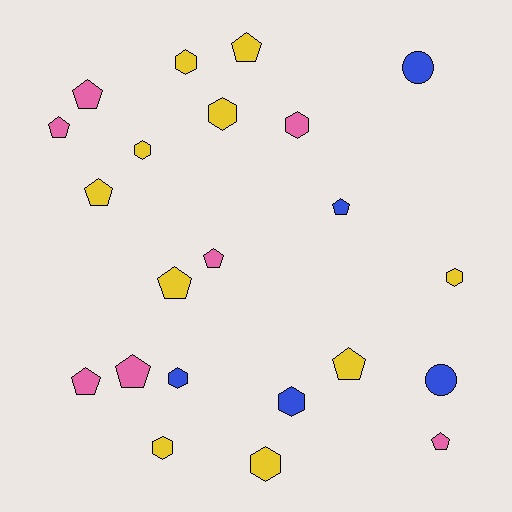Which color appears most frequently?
Yellow, with 10 objects.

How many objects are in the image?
There are 22 objects.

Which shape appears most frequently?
Pentagon, with 11 objects.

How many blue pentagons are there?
There is 1 blue pentagon.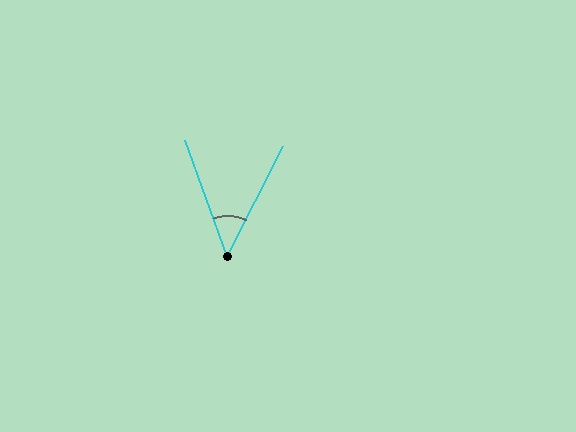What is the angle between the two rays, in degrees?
Approximately 47 degrees.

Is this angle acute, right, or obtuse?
It is acute.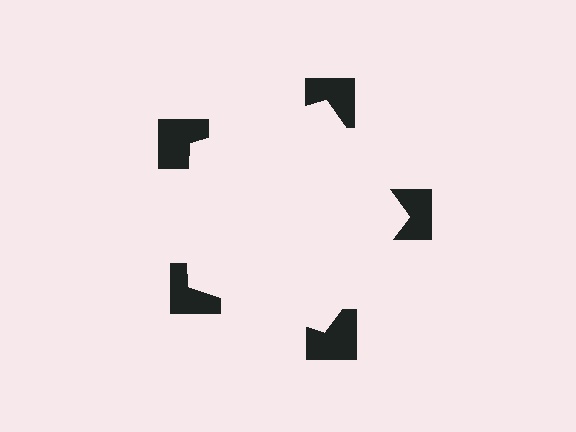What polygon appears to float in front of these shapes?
An illusory pentagon — its edges are inferred from the aligned wedge cuts in the notched squares, not physically drawn.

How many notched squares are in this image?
There are 5 — one at each vertex of the illusory pentagon.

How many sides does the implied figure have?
5 sides.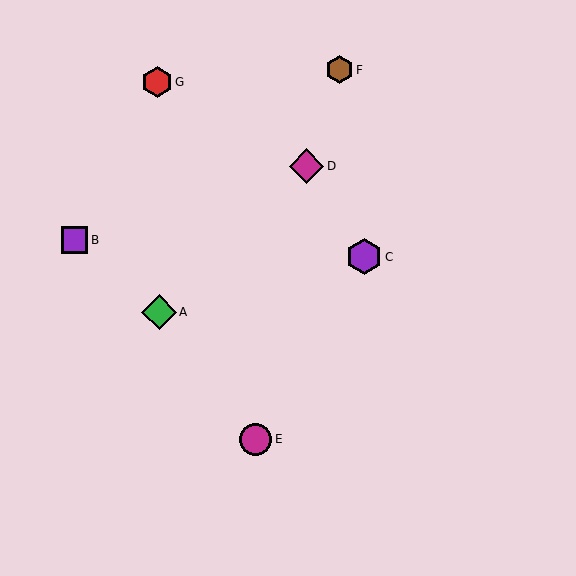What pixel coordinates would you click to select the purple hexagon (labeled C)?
Click at (364, 257) to select the purple hexagon C.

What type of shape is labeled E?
Shape E is a magenta circle.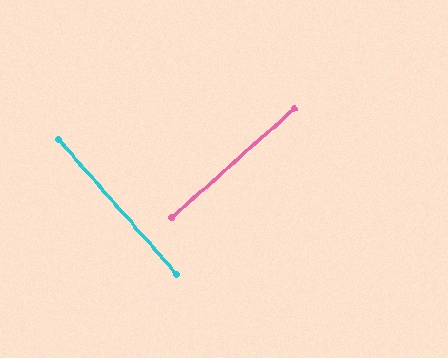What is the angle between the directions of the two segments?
Approximately 89 degrees.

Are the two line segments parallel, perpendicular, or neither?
Perpendicular — they meet at approximately 89°.